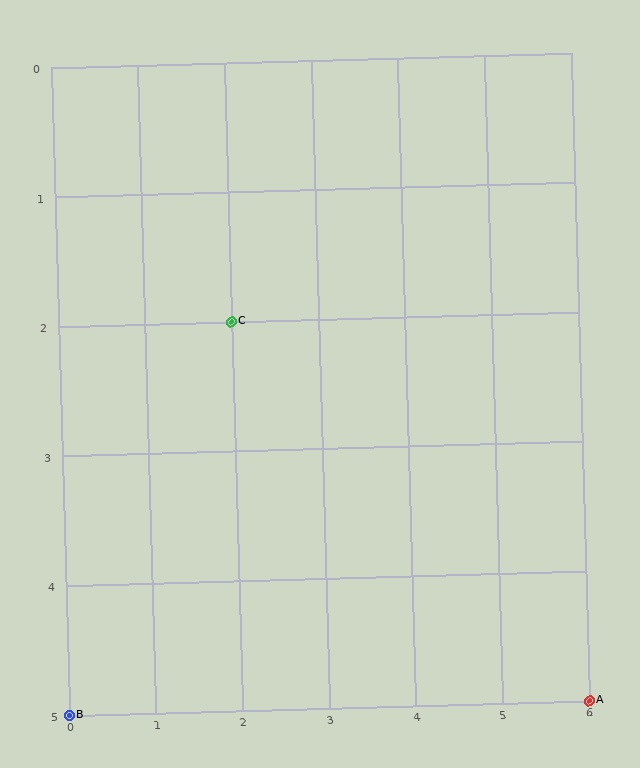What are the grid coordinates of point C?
Point C is at grid coordinates (2, 2).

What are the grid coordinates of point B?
Point B is at grid coordinates (0, 5).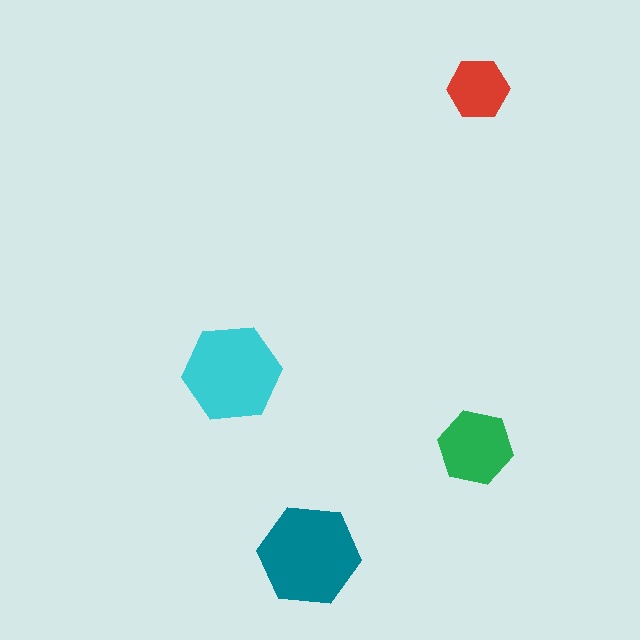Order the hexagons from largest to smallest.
the teal one, the cyan one, the green one, the red one.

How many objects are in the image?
There are 4 objects in the image.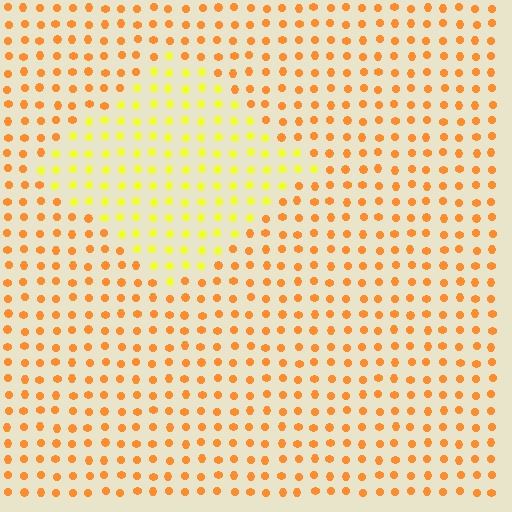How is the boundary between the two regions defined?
The boundary is defined purely by a slight shift in hue (about 37 degrees). Spacing, size, and orientation are identical on both sides.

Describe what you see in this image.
The image is filled with small orange elements in a uniform arrangement. A diamond-shaped region is visible where the elements are tinted to a slightly different hue, forming a subtle color boundary.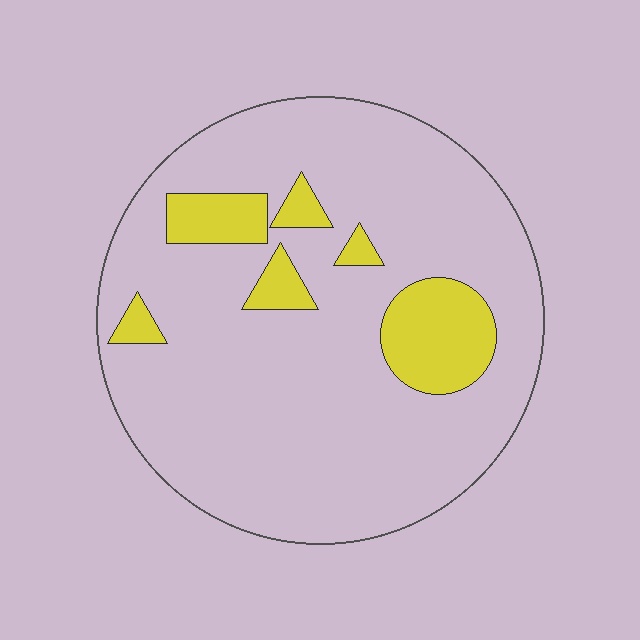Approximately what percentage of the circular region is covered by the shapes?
Approximately 15%.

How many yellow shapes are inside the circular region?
6.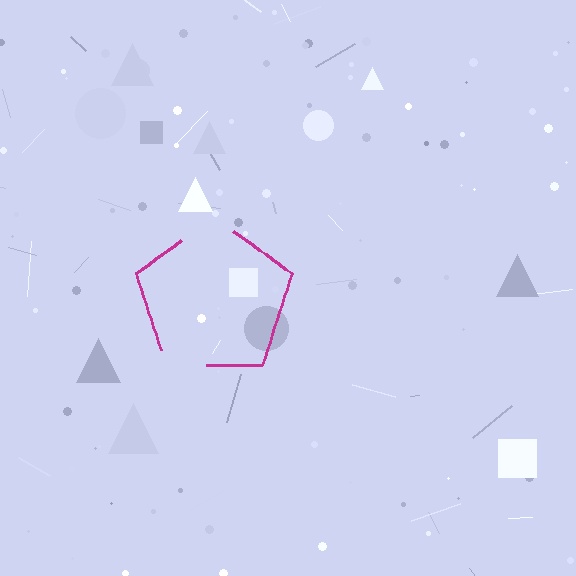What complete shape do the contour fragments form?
The contour fragments form a pentagon.